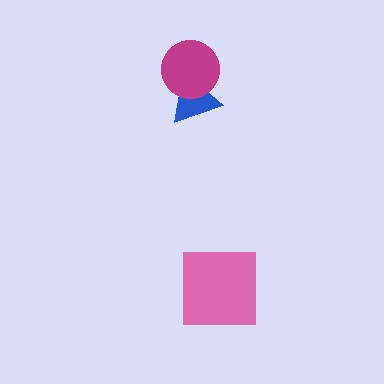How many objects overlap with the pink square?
0 objects overlap with the pink square.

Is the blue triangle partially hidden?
Yes, it is partially covered by another shape.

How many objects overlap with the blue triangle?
1 object overlaps with the blue triangle.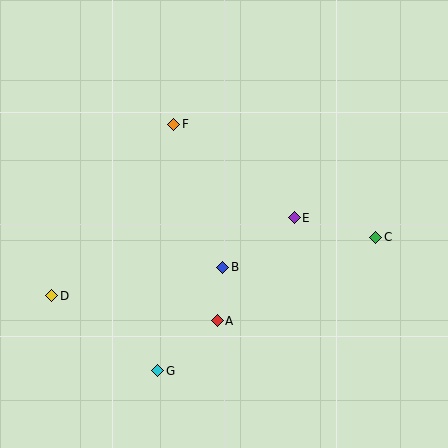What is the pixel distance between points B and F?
The distance between B and F is 151 pixels.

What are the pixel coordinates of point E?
Point E is at (294, 218).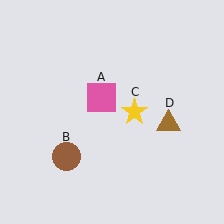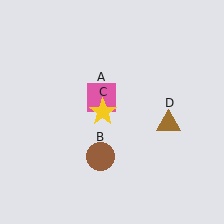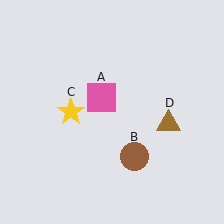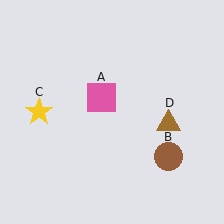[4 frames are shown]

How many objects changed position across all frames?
2 objects changed position: brown circle (object B), yellow star (object C).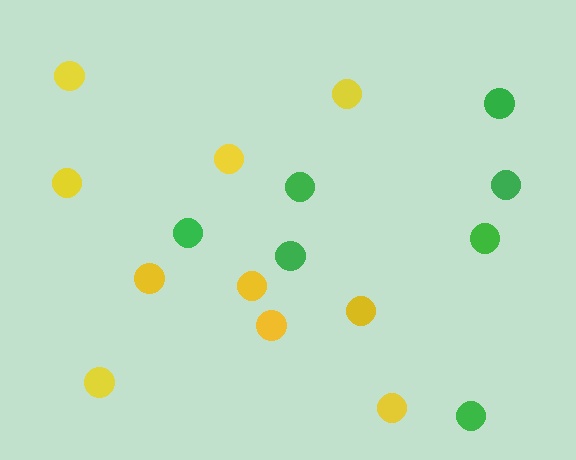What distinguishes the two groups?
There are 2 groups: one group of yellow circles (10) and one group of green circles (7).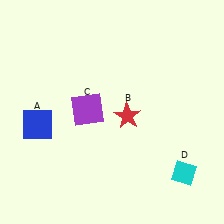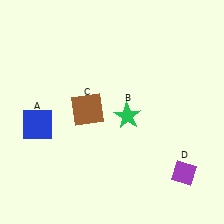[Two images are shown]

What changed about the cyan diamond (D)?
In Image 1, D is cyan. In Image 2, it changed to purple.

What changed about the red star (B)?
In Image 1, B is red. In Image 2, it changed to green.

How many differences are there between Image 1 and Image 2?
There are 3 differences between the two images.